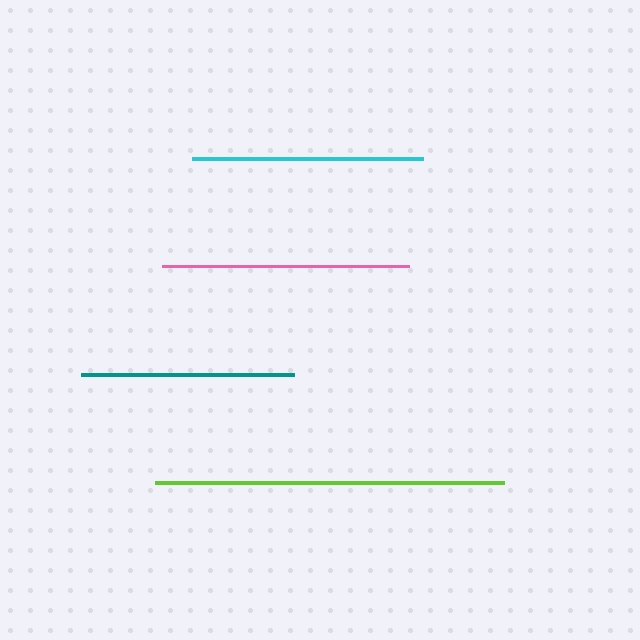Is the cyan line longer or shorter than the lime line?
The lime line is longer than the cyan line.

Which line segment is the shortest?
The teal line is the shortest at approximately 213 pixels.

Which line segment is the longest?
The lime line is the longest at approximately 348 pixels.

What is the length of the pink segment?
The pink segment is approximately 247 pixels long.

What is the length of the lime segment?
The lime segment is approximately 348 pixels long.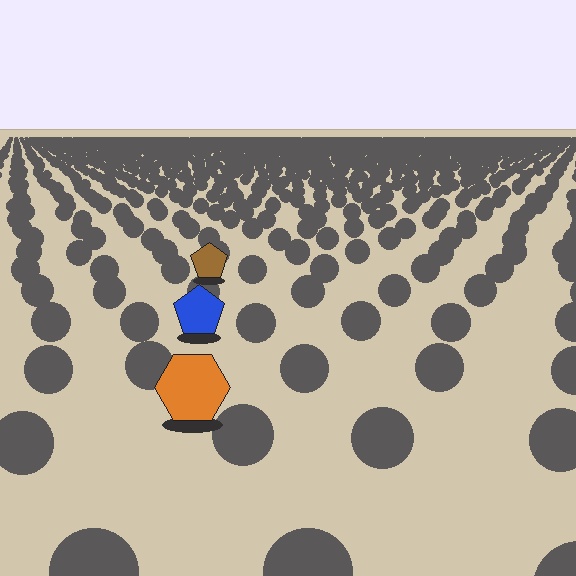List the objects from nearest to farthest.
From nearest to farthest: the orange hexagon, the blue pentagon, the brown pentagon.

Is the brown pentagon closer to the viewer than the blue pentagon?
No. The blue pentagon is closer — you can tell from the texture gradient: the ground texture is coarser near it.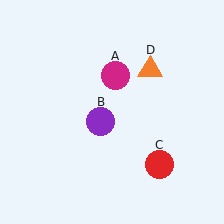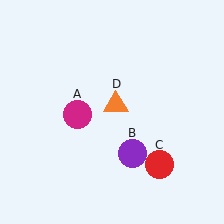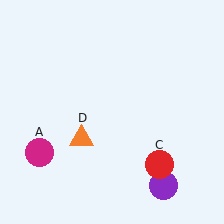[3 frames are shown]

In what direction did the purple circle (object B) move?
The purple circle (object B) moved down and to the right.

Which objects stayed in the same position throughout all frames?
Red circle (object C) remained stationary.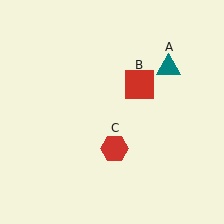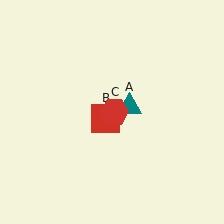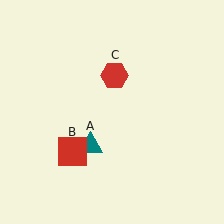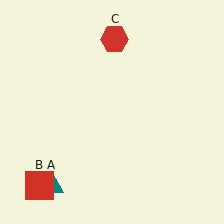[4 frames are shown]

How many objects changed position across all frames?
3 objects changed position: teal triangle (object A), red square (object B), red hexagon (object C).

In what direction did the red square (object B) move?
The red square (object B) moved down and to the left.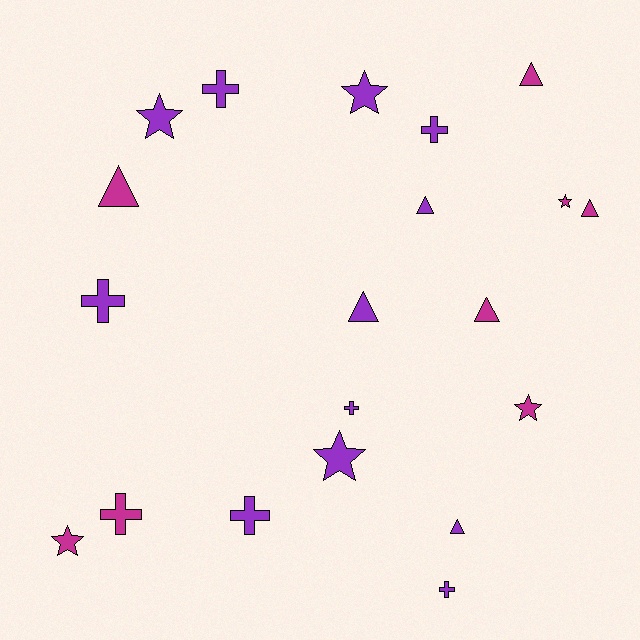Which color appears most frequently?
Purple, with 12 objects.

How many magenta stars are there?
There are 3 magenta stars.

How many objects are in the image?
There are 20 objects.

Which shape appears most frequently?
Cross, with 7 objects.